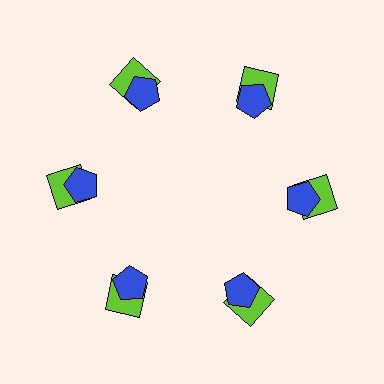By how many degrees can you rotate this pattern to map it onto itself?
The pattern maps onto itself every 60 degrees of rotation.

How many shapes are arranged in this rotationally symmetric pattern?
There are 12 shapes, arranged in 6 groups of 2.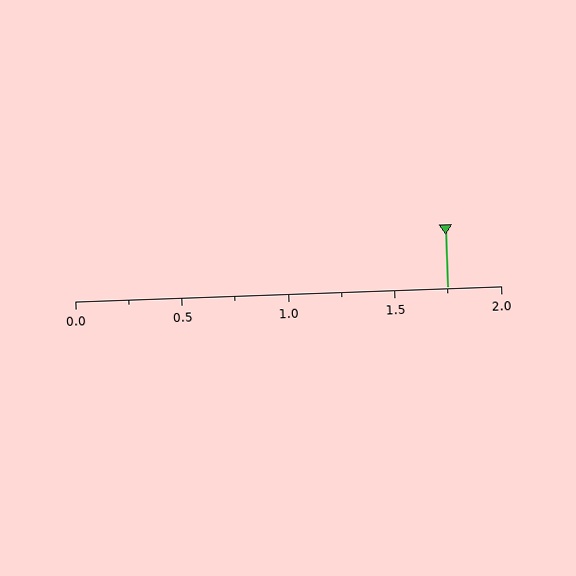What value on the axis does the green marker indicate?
The marker indicates approximately 1.75.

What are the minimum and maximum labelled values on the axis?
The axis runs from 0.0 to 2.0.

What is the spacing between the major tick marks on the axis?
The major ticks are spaced 0.5 apart.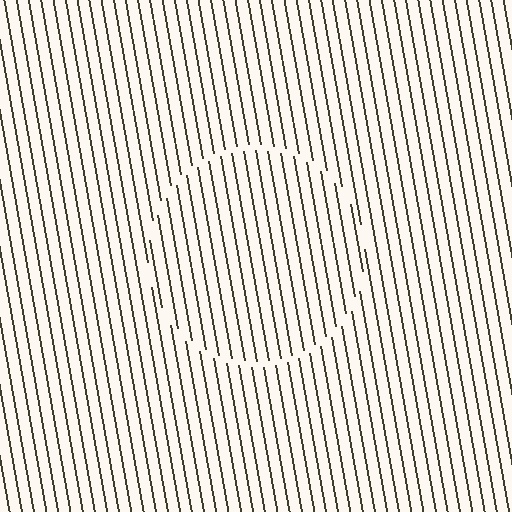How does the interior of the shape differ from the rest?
The interior of the shape contains the same grating, shifted by half a period — the contour is defined by the phase discontinuity where line-ends from the inner and outer gratings abut.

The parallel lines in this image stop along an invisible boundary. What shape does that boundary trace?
An illusory circle. The interior of the shape contains the same grating, shifted by half a period — the contour is defined by the phase discontinuity where line-ends from the inner and outer gratings abut.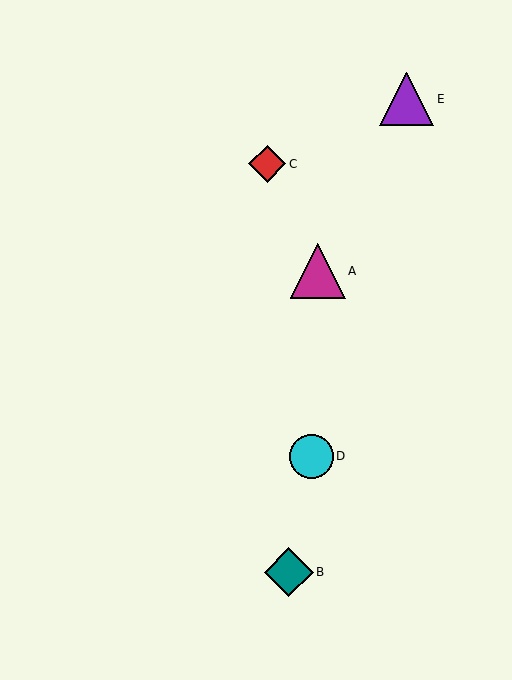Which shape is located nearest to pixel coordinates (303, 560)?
The teal diamond (labeled B) at (289, 572) is nearest to that location.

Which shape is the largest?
The magenta triangle (labeled A) is the largest.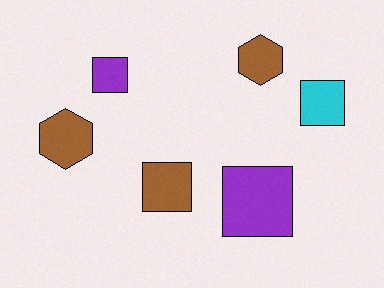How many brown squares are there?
There is 1 brown square.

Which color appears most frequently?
Brown, with 3 objects.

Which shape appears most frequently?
Square, with 4 objects.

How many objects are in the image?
There are 6 objects.